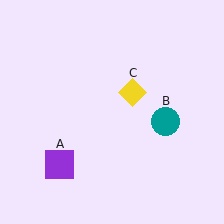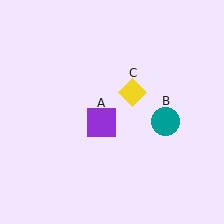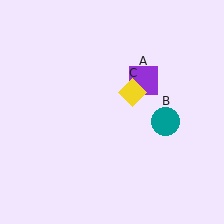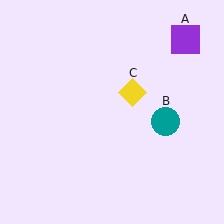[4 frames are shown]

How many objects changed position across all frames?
1 object changed position: purple square (object A).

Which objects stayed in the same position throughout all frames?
Teal circle (object B) and yellow diamond (object C) remained stationary.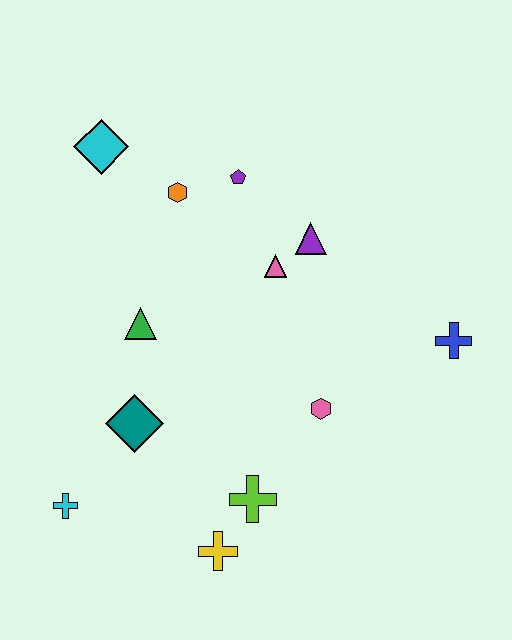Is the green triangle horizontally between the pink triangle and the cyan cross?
Yes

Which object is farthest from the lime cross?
The cyan diamond is farthest from the lime cross.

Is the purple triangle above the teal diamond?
Yes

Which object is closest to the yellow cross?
The lime cross is closest to the yellow cross.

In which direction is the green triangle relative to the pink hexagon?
The green triangle is to the left of the pink hexagon.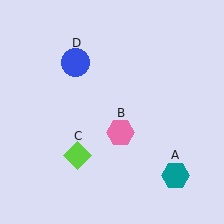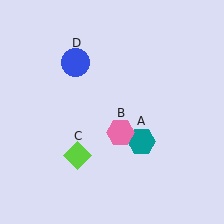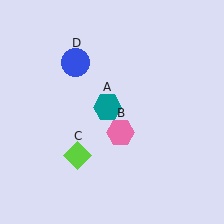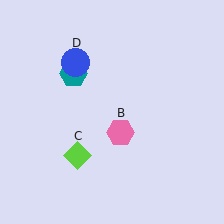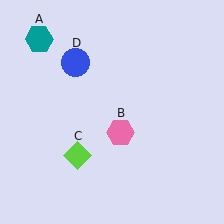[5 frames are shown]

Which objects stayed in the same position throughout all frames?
Pink hexagon (object B) and lime diamond (object C) and blue circle (object D) remained stationary.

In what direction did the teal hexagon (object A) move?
The teal hexagon (object A) moved up and to the left.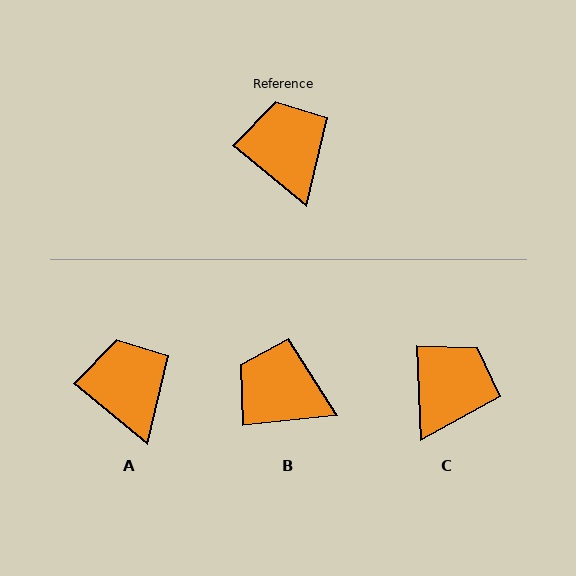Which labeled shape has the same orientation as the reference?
A.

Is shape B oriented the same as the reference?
No, it is off by about 46 degrees.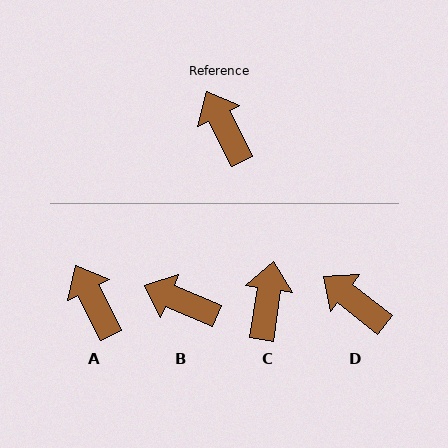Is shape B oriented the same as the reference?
No, it is off by about 40 degrees.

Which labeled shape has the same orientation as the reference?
A.